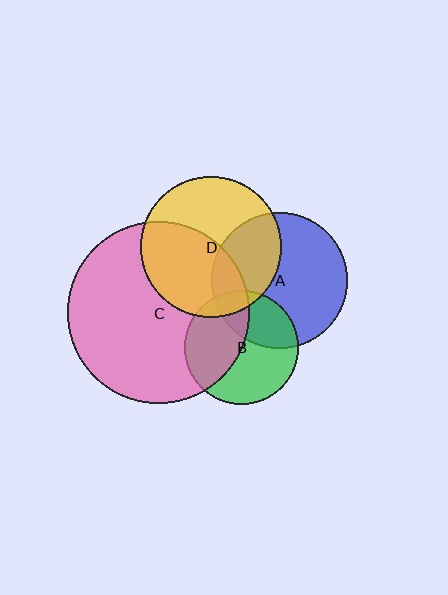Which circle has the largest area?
Circle C (pink).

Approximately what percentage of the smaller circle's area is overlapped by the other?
Approximately 30%.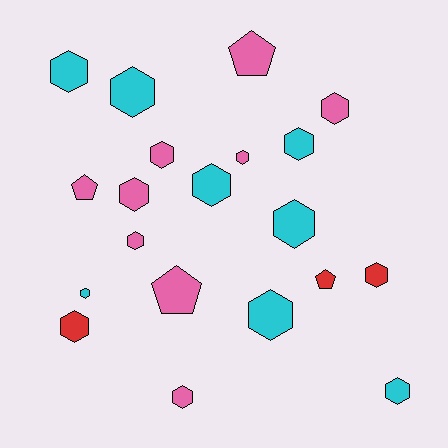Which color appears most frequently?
Pink, with 9 objects.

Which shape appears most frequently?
Hexagon, with 16 objects.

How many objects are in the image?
There are 20 objects.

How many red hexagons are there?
There are 2 red hexagons.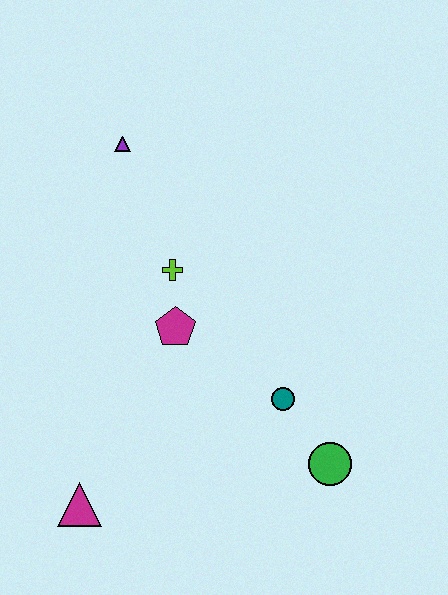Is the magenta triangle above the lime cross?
No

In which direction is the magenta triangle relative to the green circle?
The magenta triangle is to the left of the green circle.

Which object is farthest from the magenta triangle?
The purple triangle is farthest from the magenta triangle.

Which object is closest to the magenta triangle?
The magenta pentagon is closest to the magenta triangle.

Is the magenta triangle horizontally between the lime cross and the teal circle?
No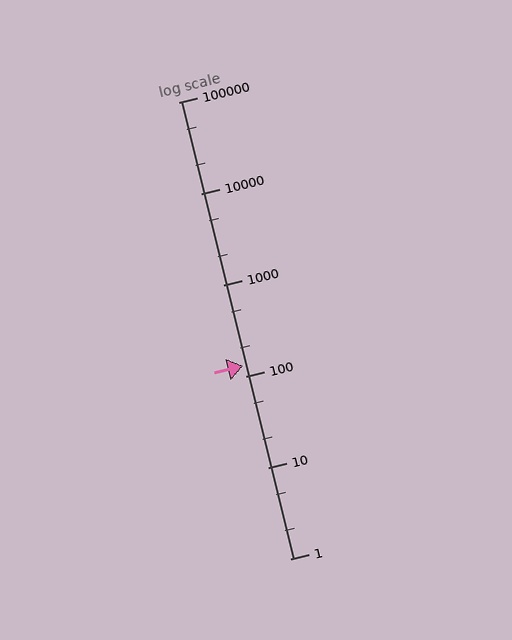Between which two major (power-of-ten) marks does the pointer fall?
The pointer is between 100 and 1000.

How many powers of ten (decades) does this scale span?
The scale spans 5 decades, from 1 to 100000.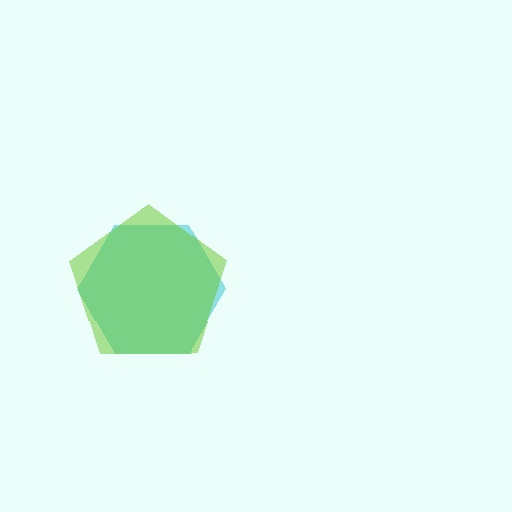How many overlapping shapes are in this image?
There are 2 overlapping shapes in the image.